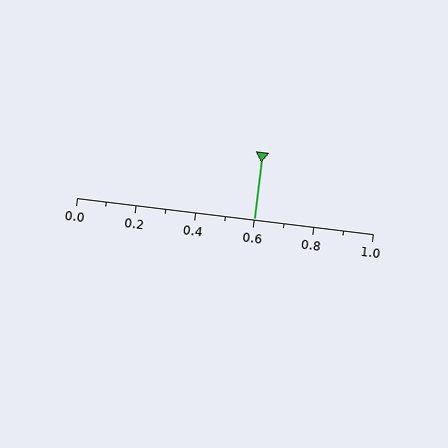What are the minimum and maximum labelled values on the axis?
The axis runs from 0.0 to 1.0.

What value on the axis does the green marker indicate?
The marker indicates approximately 0.6.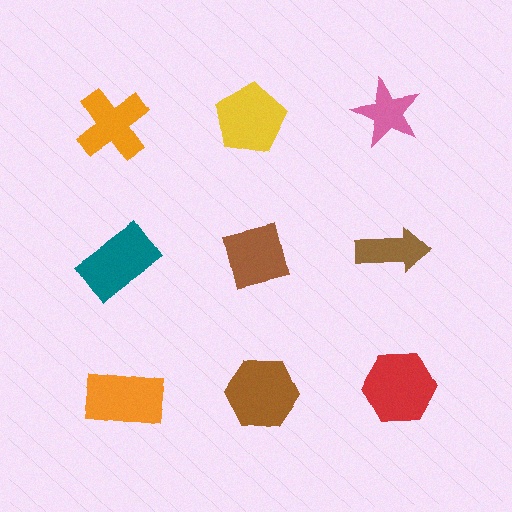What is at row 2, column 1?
A teal rectangle.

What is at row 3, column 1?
An orange rectangle.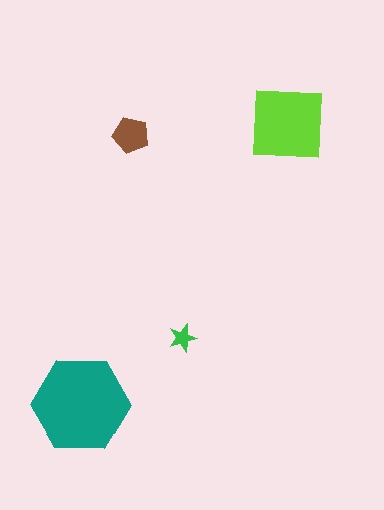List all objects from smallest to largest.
The green star, the brown pentagon, the lime square, the teal hexagon.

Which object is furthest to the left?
The teal hexagon is leftmost.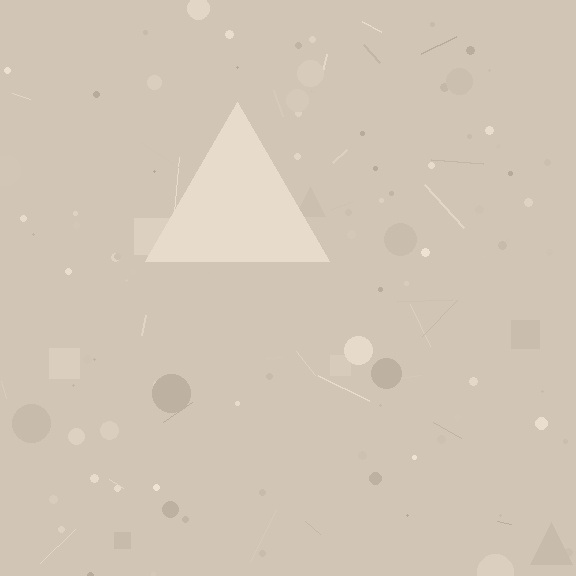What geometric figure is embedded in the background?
A triangle is embedded in the background.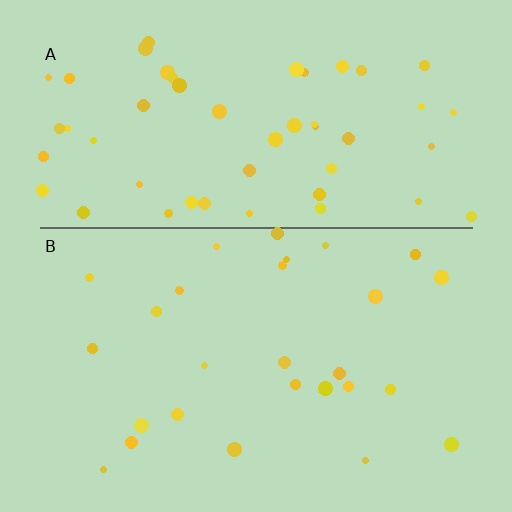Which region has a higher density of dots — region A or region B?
A (the top).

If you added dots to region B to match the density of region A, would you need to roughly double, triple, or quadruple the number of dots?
Approximately double.